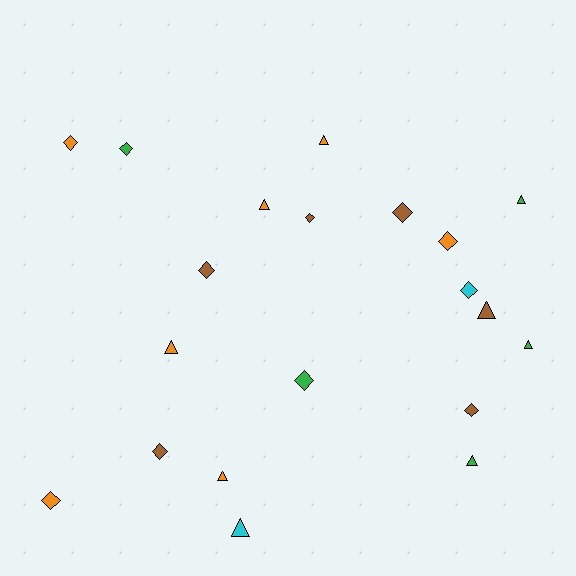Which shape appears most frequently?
Diamond, with 11 objects.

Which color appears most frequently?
Orange, with 7 objects.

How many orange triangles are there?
There are 4 orange triangles.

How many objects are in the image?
There are 20 objects.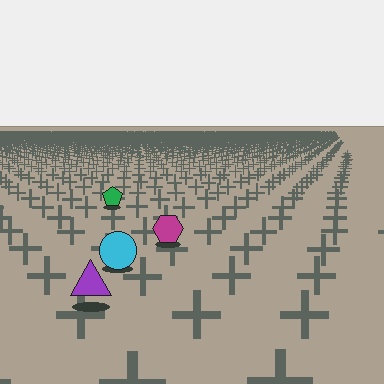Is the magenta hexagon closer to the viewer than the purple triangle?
No. The purple triangle is closer — you can tell from the texture gradient: the ground texture is coarser near it.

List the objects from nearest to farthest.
From nearest to farthest: the purple triangle, the cyan circle, the magenta hexagon, the green pentagon.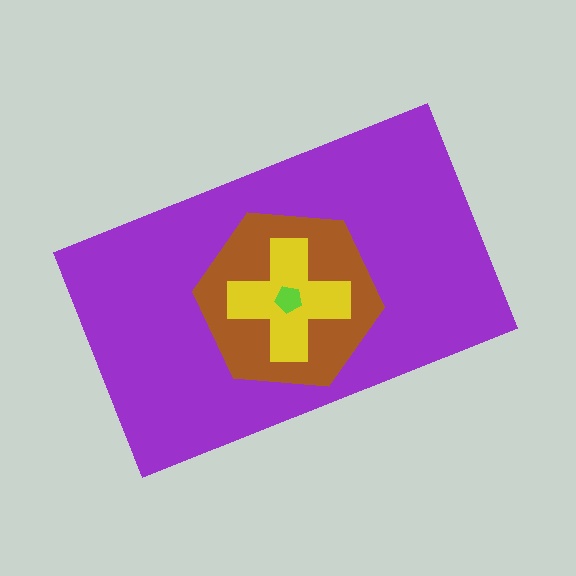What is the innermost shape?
The lime pentagon.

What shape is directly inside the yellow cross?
The lime pentagon.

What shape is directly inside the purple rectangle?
The brown hexagon.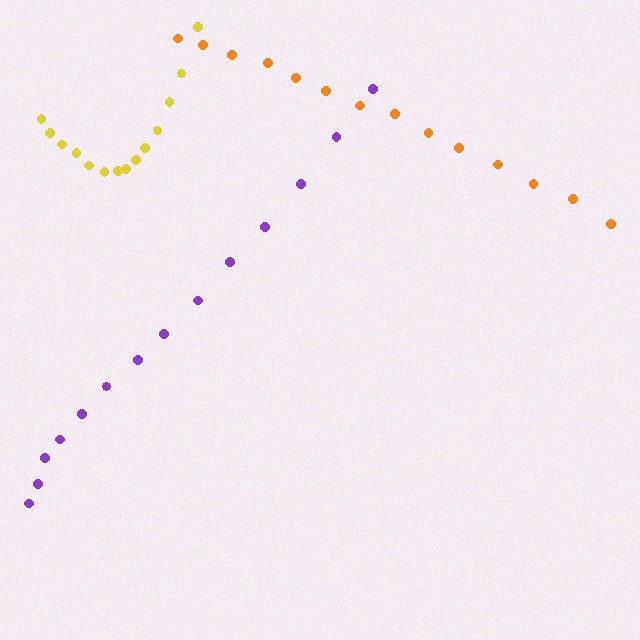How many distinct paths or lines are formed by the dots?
There are 3 distinct paths.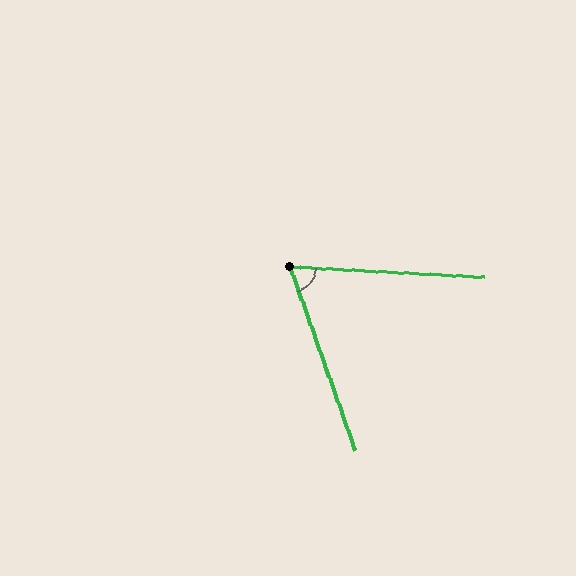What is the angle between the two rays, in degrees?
Approximately 67 degrees.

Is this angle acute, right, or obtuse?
It is acute.